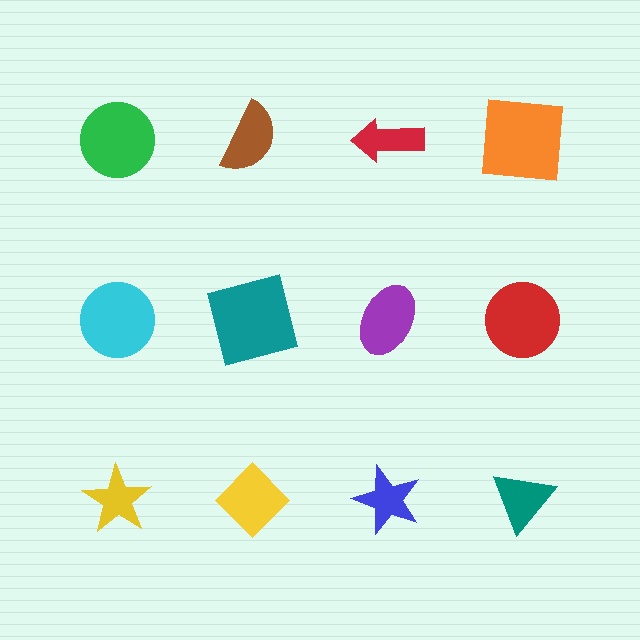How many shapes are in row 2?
4 shapes.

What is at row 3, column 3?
A blue star.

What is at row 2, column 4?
A red circle.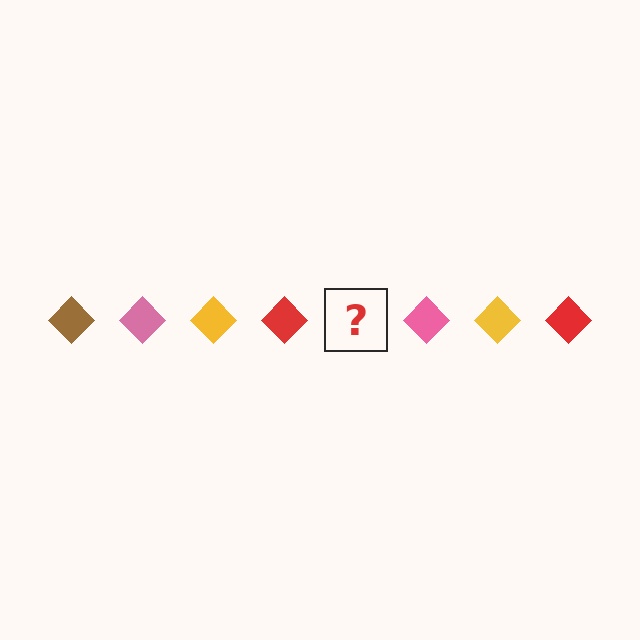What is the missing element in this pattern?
The missing element is a brown diamond.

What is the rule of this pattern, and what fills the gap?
The rule is that the pattern cycles through brown, pink, yellow, red diamonds. The gap should be filled with a brown diamond.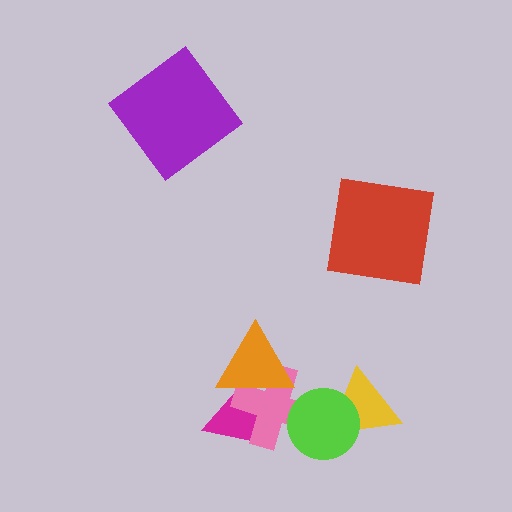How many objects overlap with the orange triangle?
2 objects overlap with the orange triangle.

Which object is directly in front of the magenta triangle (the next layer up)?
The pink cross is directly in front of the magenta triangle.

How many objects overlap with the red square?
0 objects overlap with the red square.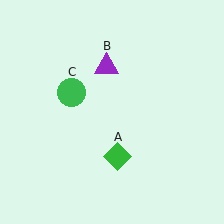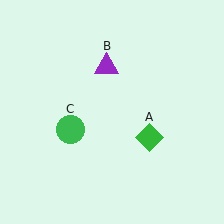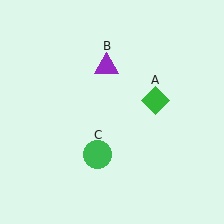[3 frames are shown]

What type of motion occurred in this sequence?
The green diamond (object A), green circle (object C) rotated counterclockwise around the center of the scene.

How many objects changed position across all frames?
2 objects changed position: green diamond (object A), green circle (object C).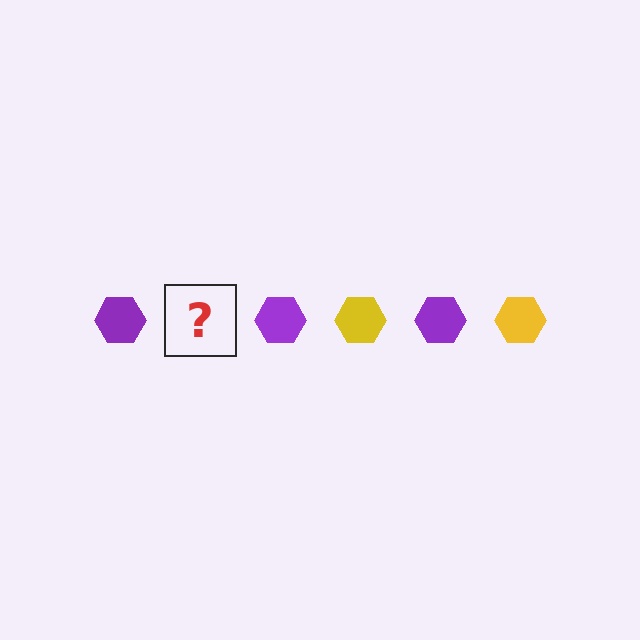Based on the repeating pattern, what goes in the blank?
The blank should be a yellow hexagon.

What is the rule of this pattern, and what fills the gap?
The rule is that the pattern cycles through purple, yellow hexagons. The gap should be filled with a yellow hexagon.